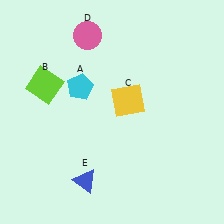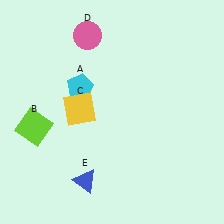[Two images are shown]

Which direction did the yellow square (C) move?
The yellow square (C) moved left.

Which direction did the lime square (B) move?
The lime square (B) moved down.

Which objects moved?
The objects that moved are: the lime square (B), the yellow square (C).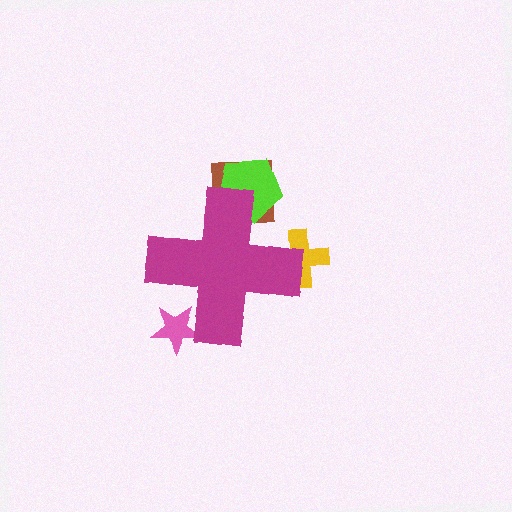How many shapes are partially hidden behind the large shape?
4 shapes are partially hidden.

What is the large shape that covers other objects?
A magenta cross.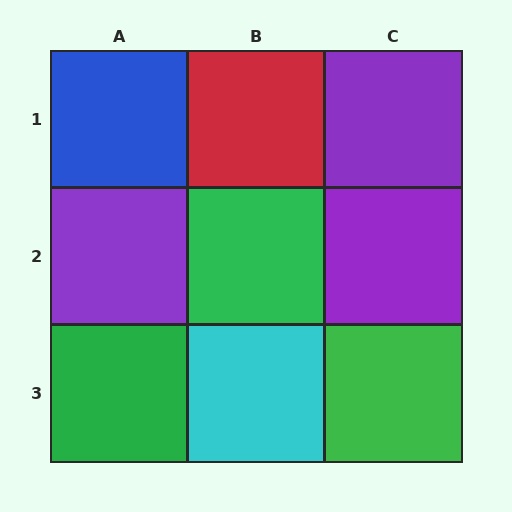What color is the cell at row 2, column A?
Purple.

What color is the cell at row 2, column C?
Purple.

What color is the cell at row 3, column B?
Cyan.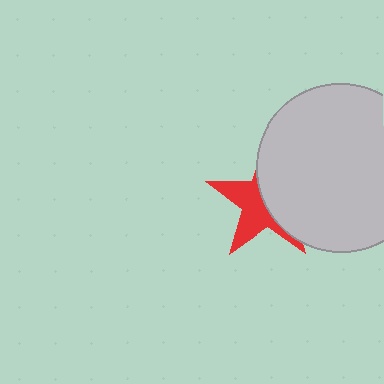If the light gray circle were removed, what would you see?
You would see the complete red star.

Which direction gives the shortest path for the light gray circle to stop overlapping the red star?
Moving right gives the shortest separation.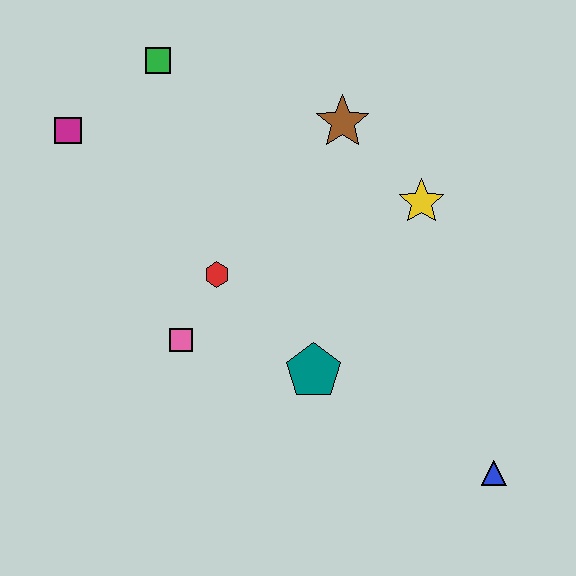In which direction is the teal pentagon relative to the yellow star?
The teal pentagon is below the yellow star.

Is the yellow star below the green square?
Yes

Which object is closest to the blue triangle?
The teal pentagon is closest to the blue triangle.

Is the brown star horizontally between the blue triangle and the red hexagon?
Yes